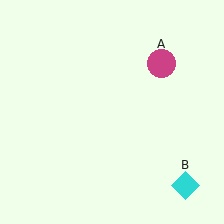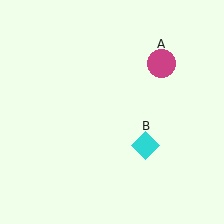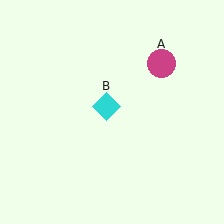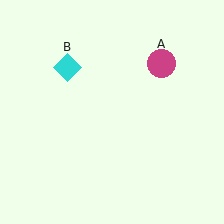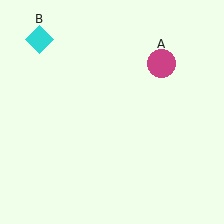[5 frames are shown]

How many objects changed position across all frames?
1 object changed position: cyan diamond (object B).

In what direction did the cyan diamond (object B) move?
The cyan diamond (object B) moved up and to the left.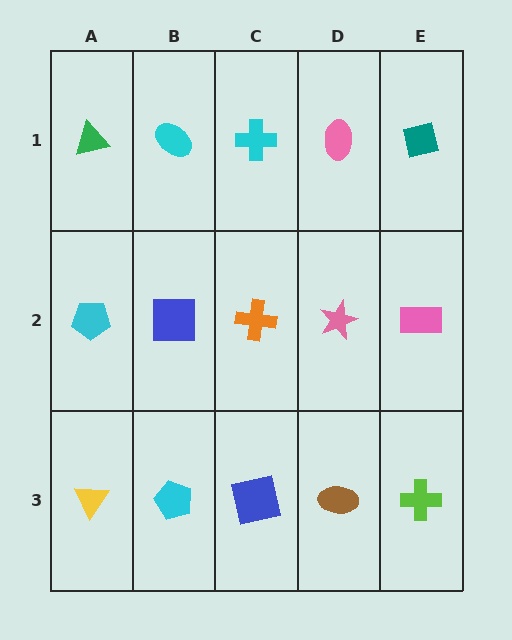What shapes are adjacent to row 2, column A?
A green triangle (row 1, column A), a yellow triangle (row 3, column A), a blue square (row 2, column B).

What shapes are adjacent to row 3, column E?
A pink rectangle (row 2, column E), a brown ellipse (row 3, column D).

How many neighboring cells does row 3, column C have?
3.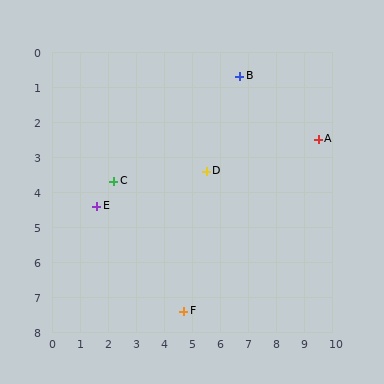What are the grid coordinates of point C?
Point C is at approximately (2.2, 3.7).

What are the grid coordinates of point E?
Point E is at approximately (1.6, 4.4).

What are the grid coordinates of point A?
Point A is at approximately (9.5, 2.5).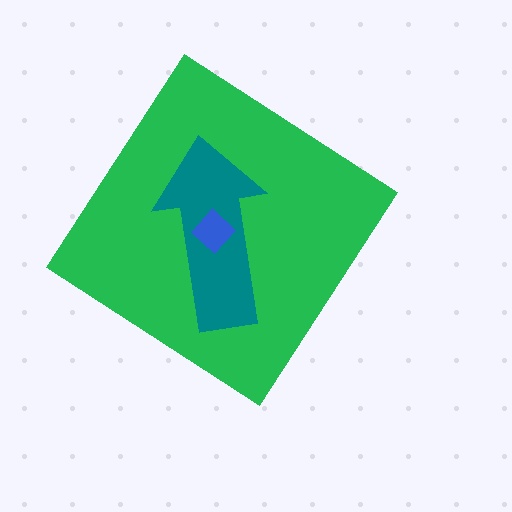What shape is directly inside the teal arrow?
The blue diamond.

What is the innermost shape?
The blue diamond.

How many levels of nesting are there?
3.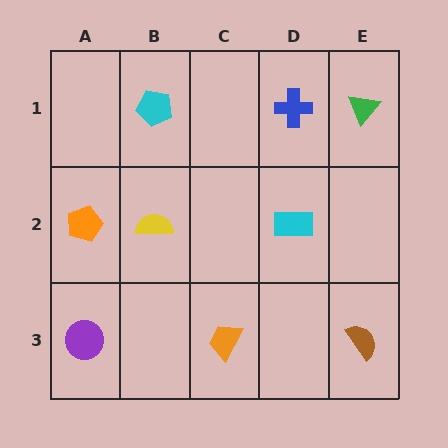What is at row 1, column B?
A cyan pentagon.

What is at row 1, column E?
A green triangle.